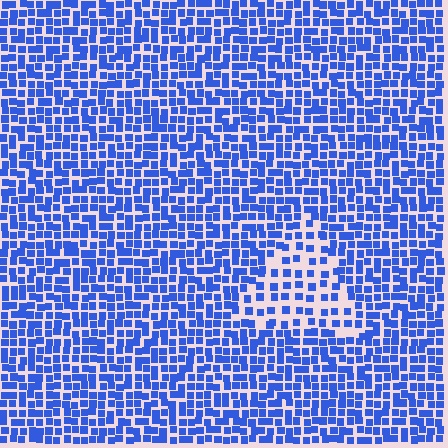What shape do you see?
I see a triangle.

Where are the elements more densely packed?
The elements are more densely packed outside the triangle boundary.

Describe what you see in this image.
The image contains small blue elements arranged at two different densities. A triangle-shaped region is visible where the elements are less densely packed than the surrounding area.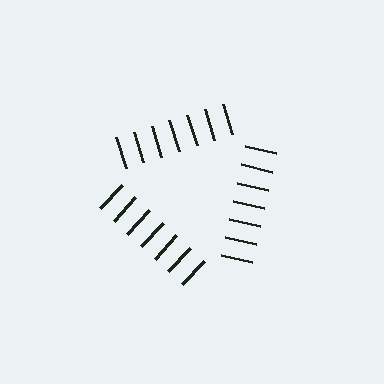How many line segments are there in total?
21 — 7 along each of the 3 edges.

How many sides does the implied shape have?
3 sides — the line-ends trace a triangle.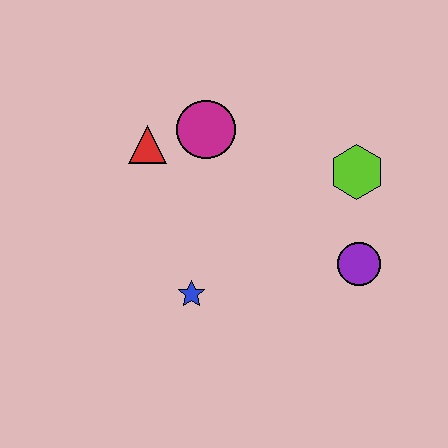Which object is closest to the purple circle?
The lime hexagon is closest to the purple circle.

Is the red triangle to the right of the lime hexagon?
No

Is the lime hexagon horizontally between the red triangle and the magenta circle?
No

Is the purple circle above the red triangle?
No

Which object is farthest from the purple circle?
The red triangle is farthest from the purple circle.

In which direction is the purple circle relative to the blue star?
The purple circle is to the right of the blue star.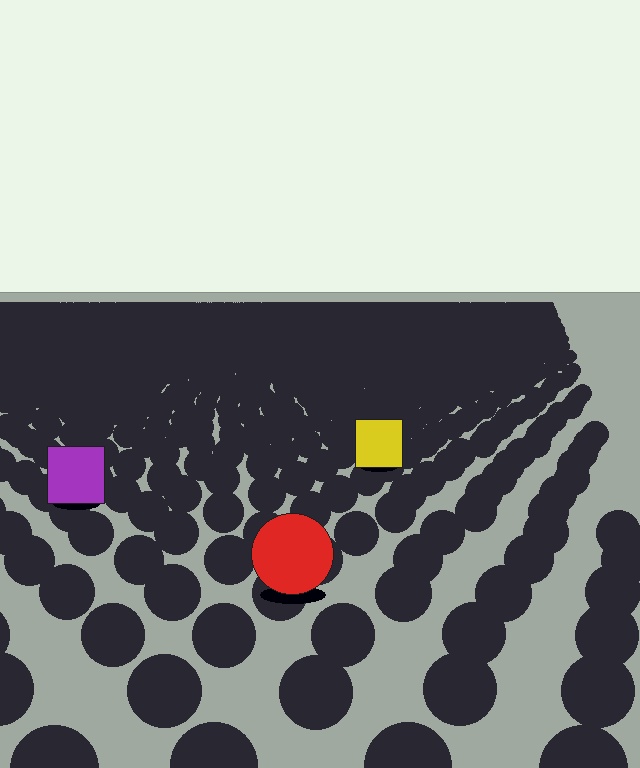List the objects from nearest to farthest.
From nearest to farthest: the red circle, the purple square, the yellow square.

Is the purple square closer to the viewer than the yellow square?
Yes. The purple square is closer — you can tell from the texture gradient: the ground texture is coarser near it.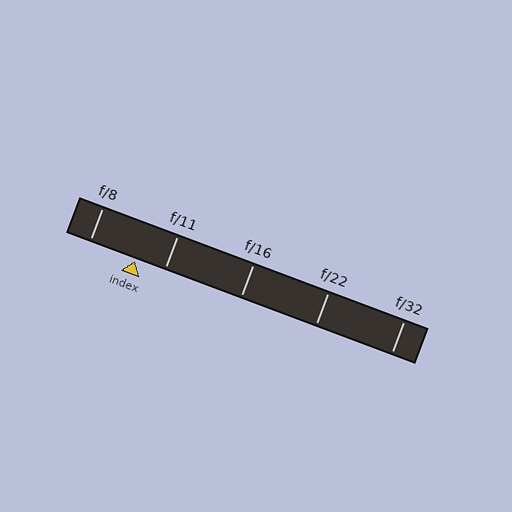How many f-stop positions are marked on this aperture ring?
There are 5 f-stop positions marked.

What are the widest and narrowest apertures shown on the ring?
The widest aperture shown is f/8 and the narrowest is f/32.